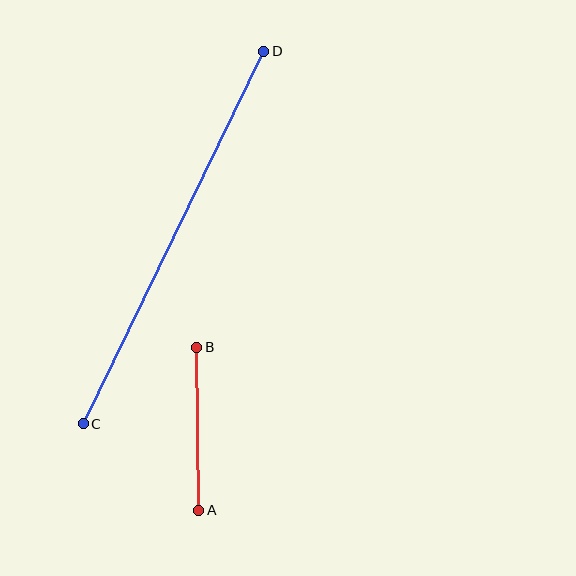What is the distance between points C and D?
The distance is approximately 414 pixels.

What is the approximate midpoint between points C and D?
The midpoint is at approximately (173, 238) pixels.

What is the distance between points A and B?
The distance is approximately 163 pixels.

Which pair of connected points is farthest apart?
Points C and D are farthest apart.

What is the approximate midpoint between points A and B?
The midpoint is at approximately (198, 429) pixels.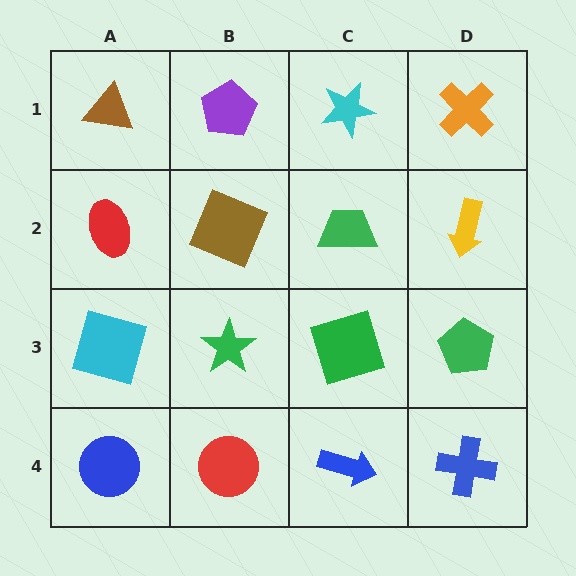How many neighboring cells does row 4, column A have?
2.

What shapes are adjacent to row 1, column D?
A yellow arrow (row 2, column D), a cyan star (row 1, column C).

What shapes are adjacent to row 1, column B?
A brown square (row 2, column B), a brown triangle (row 1, column A), a cyan star (row 1, column C).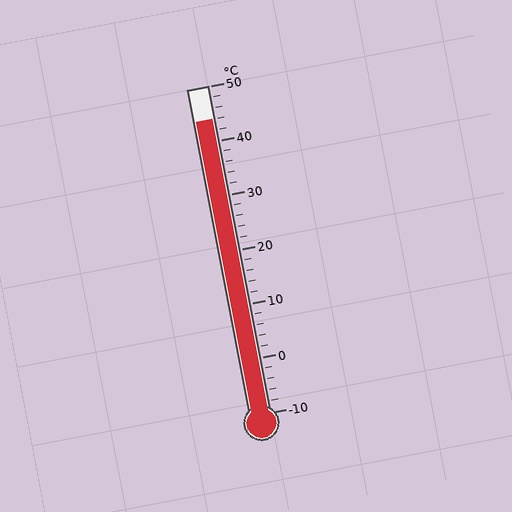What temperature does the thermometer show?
The thermometer shows approximately 44°C.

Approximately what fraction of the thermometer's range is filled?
The thermometer is filled to approximately 90% of its range.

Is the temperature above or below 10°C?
The temperature is above 10°C.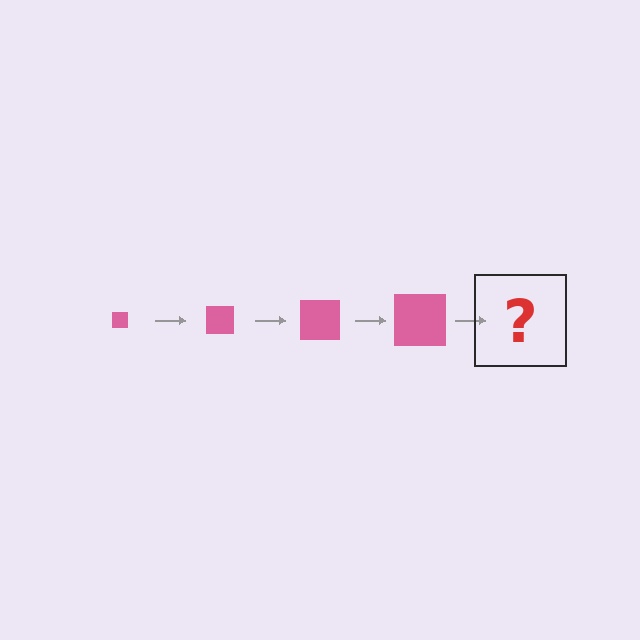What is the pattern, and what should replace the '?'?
The pattern is that the square gets progressively larger each step. The '?' should be a pink square, larger than the previous one.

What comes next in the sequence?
The next element should be a pink square, larger than the previous one.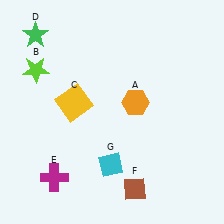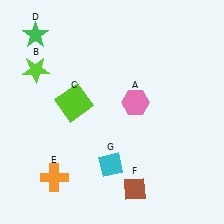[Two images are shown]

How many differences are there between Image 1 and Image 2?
There are 3 differences between the two images.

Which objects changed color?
A changed from orange to pink. C changed from yellow to lime. E changed from magenta to orange.